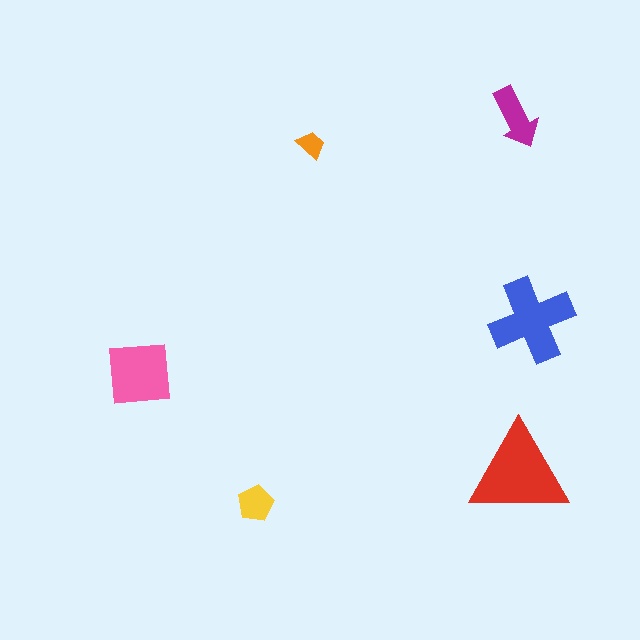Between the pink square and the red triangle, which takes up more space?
The red triangle.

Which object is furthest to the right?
The blue cross is rightmost.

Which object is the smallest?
The orange trapezoid.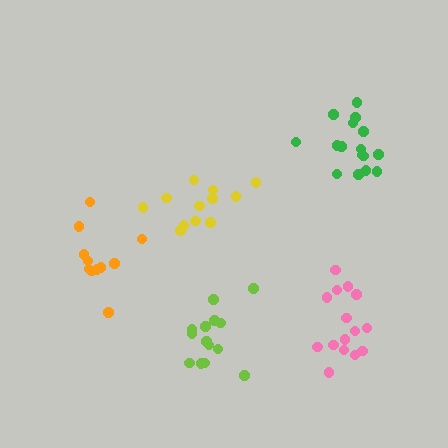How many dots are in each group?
Group 1: 15 dots, Group 2: 11 dots, Group 3: 12 dots, Group 4: 14 dots, Group 5: 16 dots (68 total).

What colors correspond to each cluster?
The clusters are colored: pink, orange, yellow, lime, green.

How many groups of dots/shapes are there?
There are 5 groups.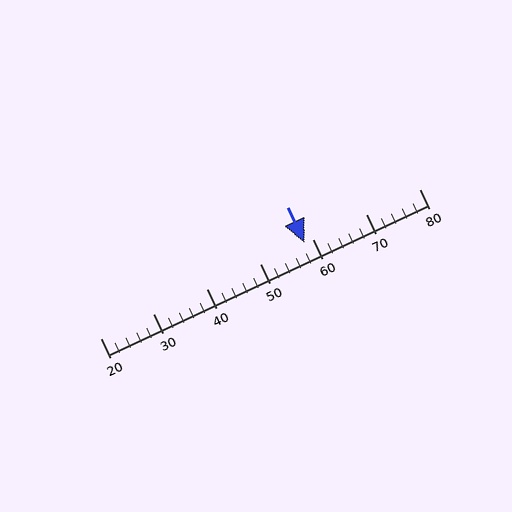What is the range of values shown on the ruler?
The ruler shows values from 20 to 80.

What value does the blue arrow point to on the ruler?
The blue arrow points to approximately 58.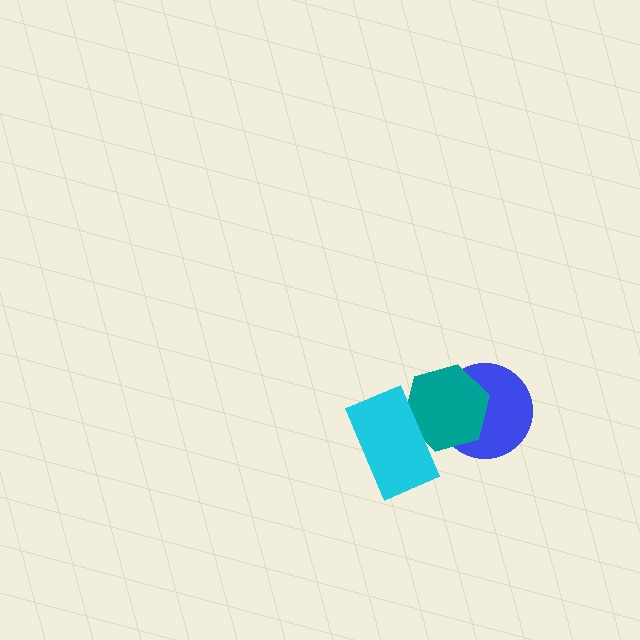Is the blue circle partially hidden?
Yes, it is partially covered by another shape.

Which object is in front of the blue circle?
The teal hexagon is in front of the blue circle.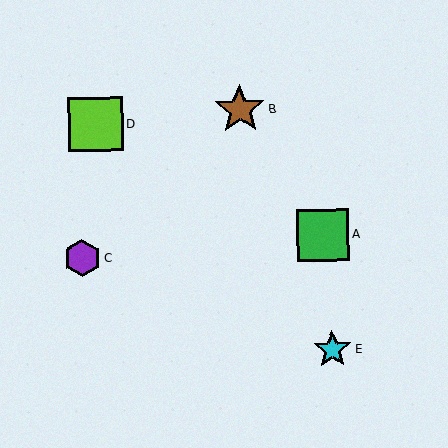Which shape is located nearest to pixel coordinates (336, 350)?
The cyan star (labeled E) at (332, 349) is nearest to that location.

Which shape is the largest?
The lime square (labeled D) is the largest.